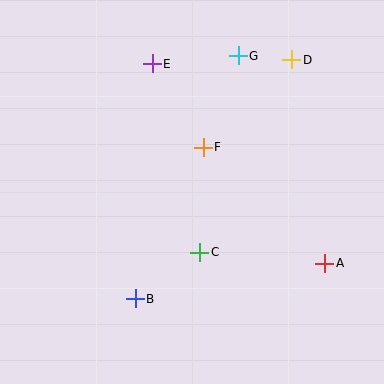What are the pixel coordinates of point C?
Point C is at (200, 252).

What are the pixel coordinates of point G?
Point G is at (238, 56).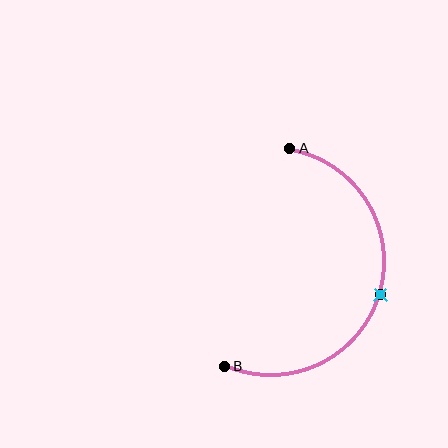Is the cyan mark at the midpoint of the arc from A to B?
Yes. The cyan mark lies on the arc at equal arc-length from both A and B — it is the arc midpoint.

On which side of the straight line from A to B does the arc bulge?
The arc bulges to the right of the straight line connecting A and B.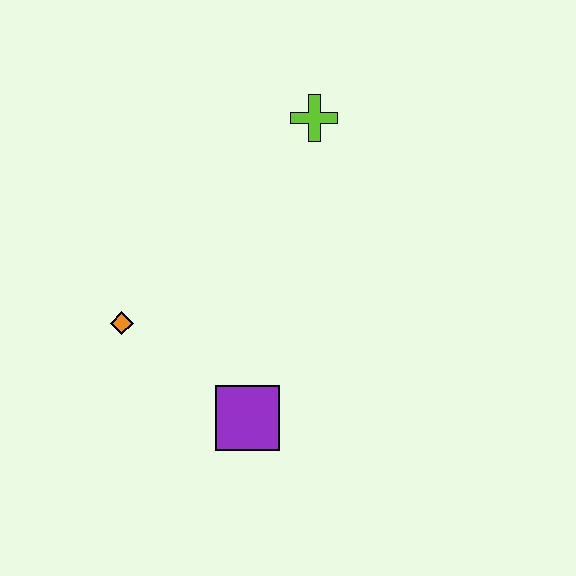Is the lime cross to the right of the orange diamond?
Yes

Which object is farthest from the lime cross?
The purple square is farthest from the lime cross.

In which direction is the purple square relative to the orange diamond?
The purple square is to the right of the orange diamond.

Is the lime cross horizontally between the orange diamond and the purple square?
No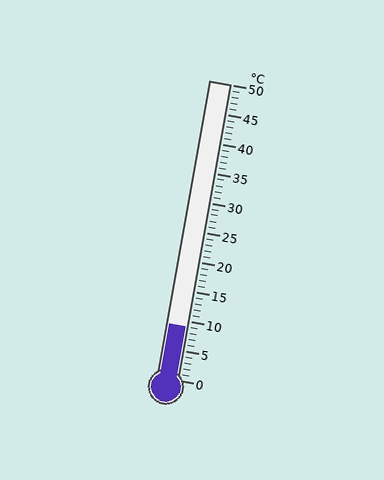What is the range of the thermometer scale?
The thermometer scale ranges from 0°C to 50°C.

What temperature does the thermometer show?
The thermometer shows approximately 9°C.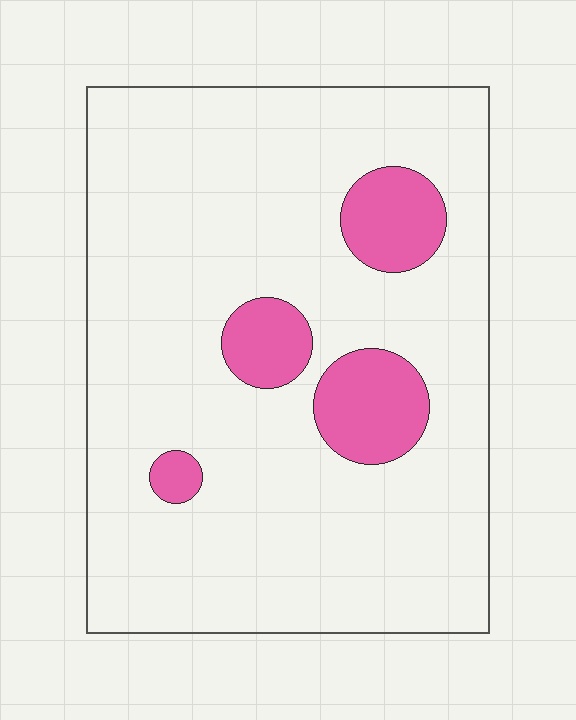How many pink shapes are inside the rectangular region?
4.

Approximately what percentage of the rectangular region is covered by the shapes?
Approximately 15%.